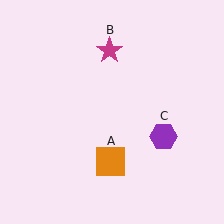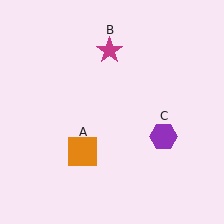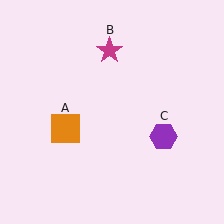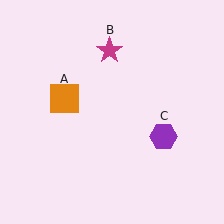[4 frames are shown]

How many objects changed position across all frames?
1 object changed position: orange square (object A).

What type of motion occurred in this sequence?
The orange square (object A) rotated clockwise around the center of the scene.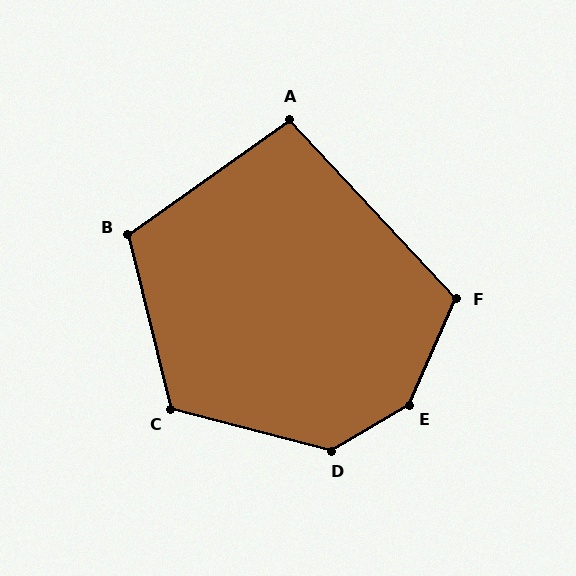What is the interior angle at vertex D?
Approximately 135 degrees (obtuse).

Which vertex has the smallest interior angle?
A, at approximately 97 degrees.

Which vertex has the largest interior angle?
E, at approximately 144 degrees.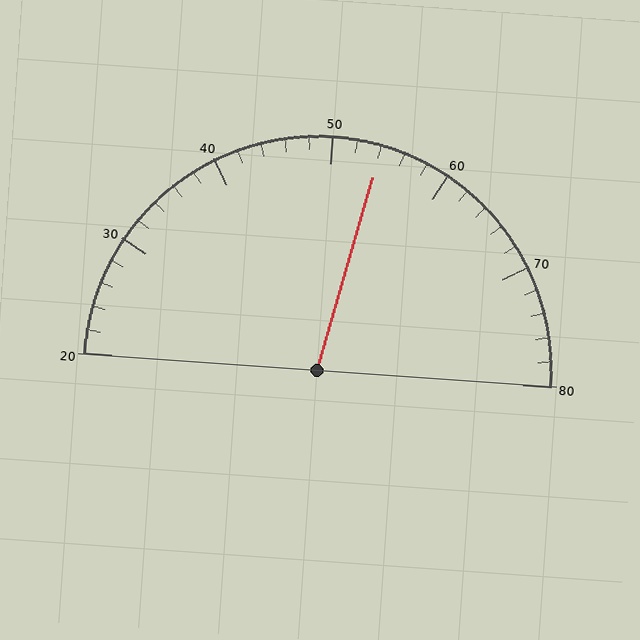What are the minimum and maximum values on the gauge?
The gauge ranges from 20 to 80.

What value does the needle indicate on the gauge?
The needle indicates approximately 54.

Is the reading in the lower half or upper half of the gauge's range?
The reading is in the upper half of the range (20 to 80).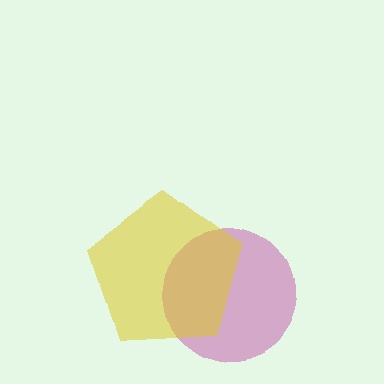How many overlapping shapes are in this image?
There are 2 overlapping shapes in the image.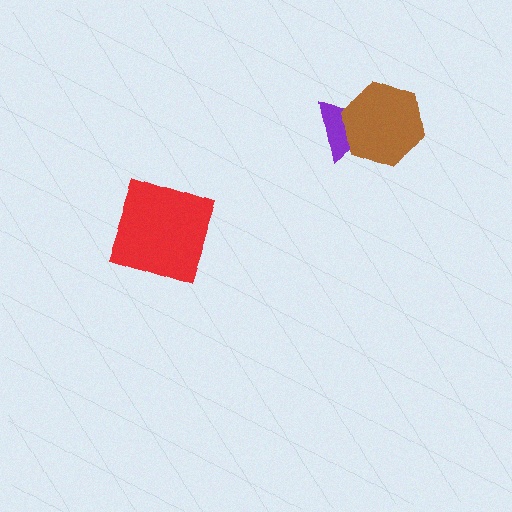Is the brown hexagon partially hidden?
No, no other shape covers it.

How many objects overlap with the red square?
0 objects overlap with the red square.